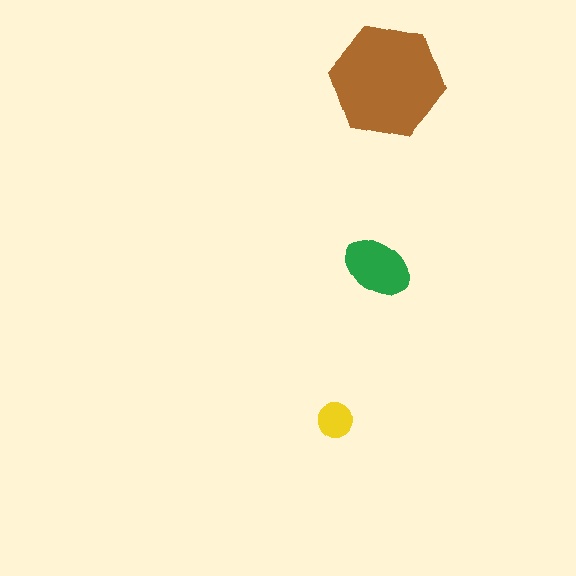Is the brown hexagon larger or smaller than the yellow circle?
Larger.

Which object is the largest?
The brown hexagon.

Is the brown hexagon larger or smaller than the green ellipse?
Larger.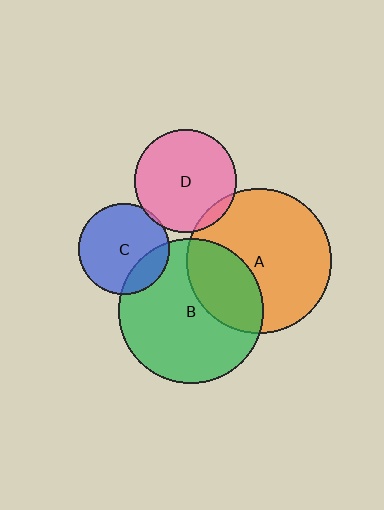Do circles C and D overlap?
Yes.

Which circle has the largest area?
Circle A (orange).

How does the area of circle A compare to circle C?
Approximately 2.6 times.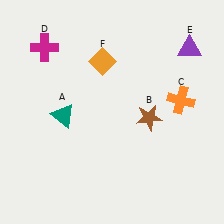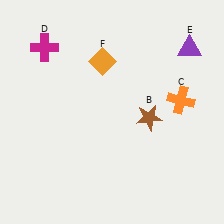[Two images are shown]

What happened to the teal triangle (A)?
The teal triangle (A) was removed in Image 2. It was in the bottom-left area of Image 1.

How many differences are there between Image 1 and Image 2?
There is 1 difference between the two images.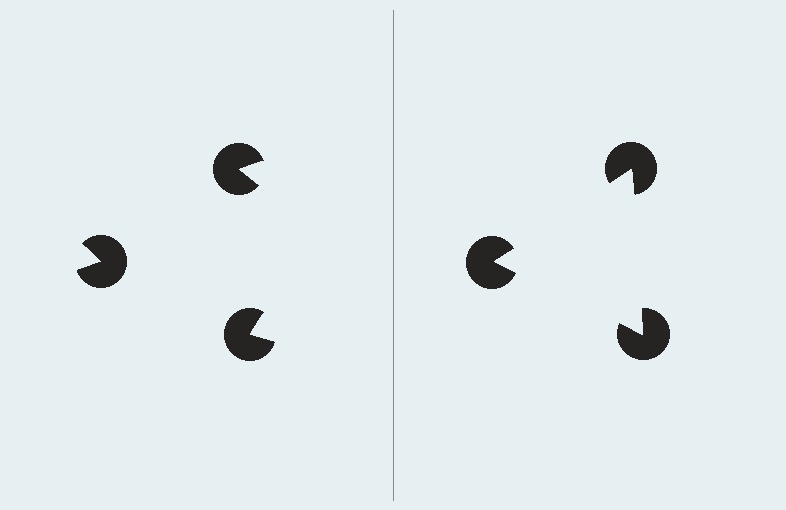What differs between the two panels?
The pac-man discs are positioned identically on both sides; only the wedge orientations differ. On the right they align to a triangle; on the left they are misaligned.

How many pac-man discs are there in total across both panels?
6 — 3 on each side.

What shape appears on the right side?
An illusory triangle.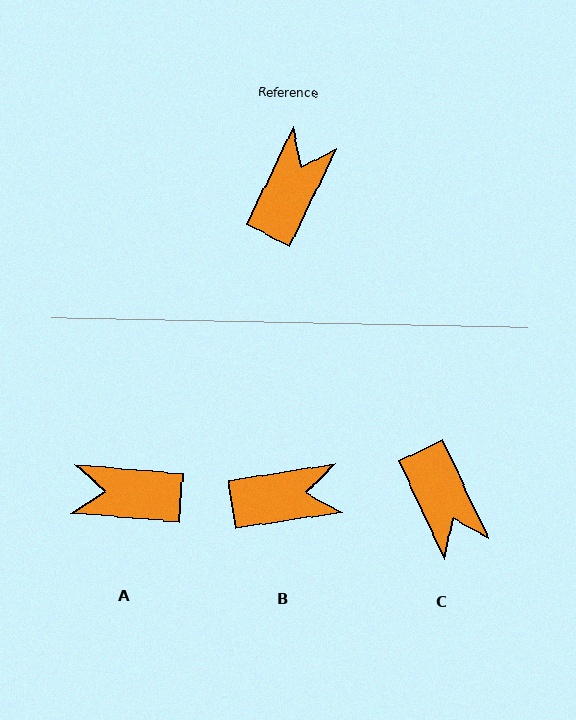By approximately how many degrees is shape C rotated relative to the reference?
Approximately 129 degrees clockwise.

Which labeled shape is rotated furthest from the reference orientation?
C, about 129 degrees away.